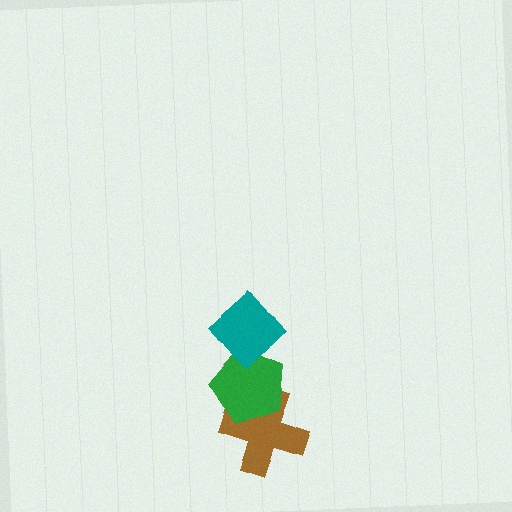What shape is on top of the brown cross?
The green pentagon is on top of the brown cross.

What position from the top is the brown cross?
The brown cross is 3rd from the top.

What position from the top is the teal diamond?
The teal diamond is 1st from the top.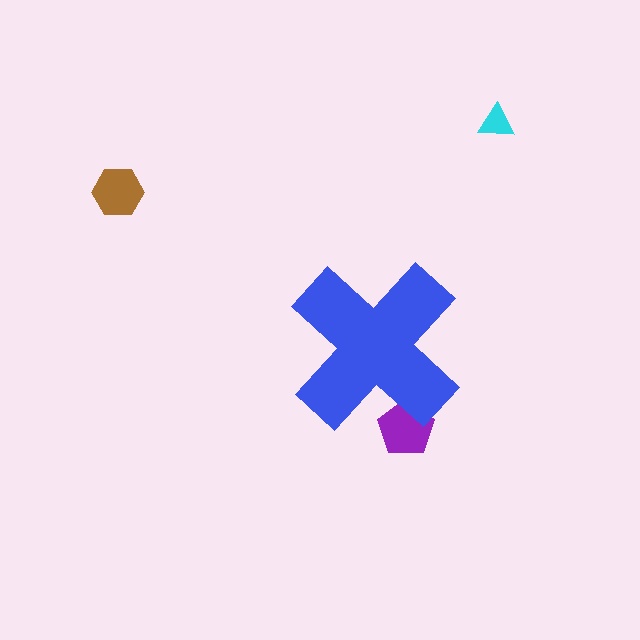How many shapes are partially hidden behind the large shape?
1 shape is partially hidden.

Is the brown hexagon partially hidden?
No, the brown hexagon is fully visible.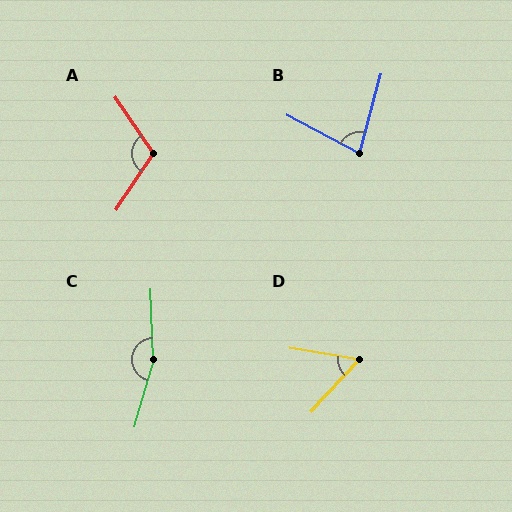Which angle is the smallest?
D, at approximately 57 degrees.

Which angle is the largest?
C, at approximately 161 degrees.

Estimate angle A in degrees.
Approximately 112 degrees.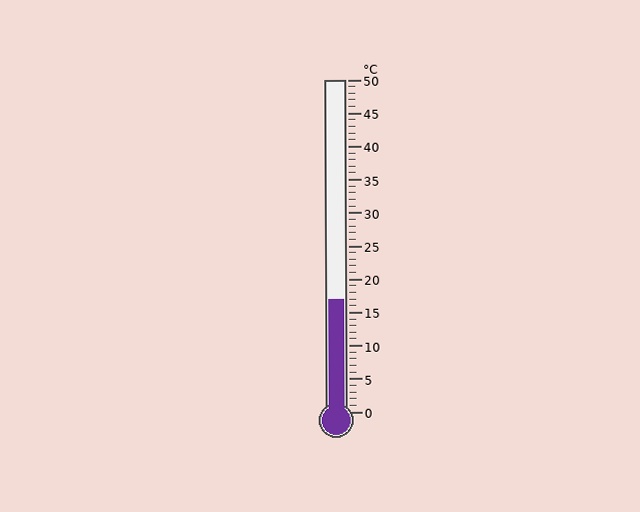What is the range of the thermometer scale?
The thermometer scale ranges from 0°C to 50°C.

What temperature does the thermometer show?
The thermometer shows approximately 17°C.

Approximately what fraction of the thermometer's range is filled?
The thermometer is filled to approximately 35% of its range.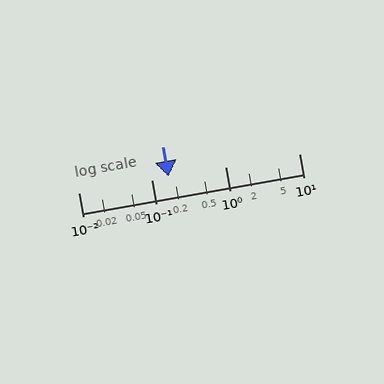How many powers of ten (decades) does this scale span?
The scale spans 3 decades, from 0.01 to 10.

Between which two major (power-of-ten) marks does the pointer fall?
The pointer is between 0.1 and 1.